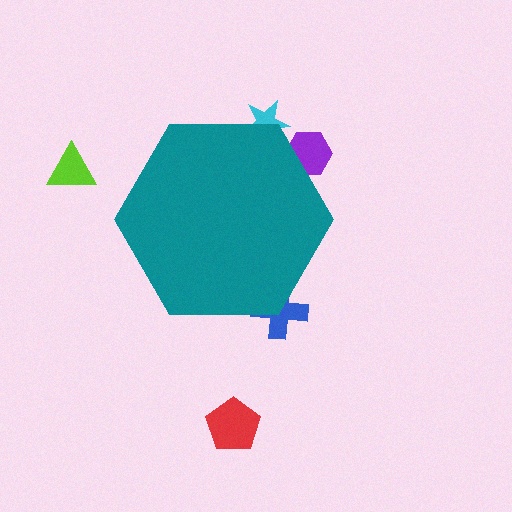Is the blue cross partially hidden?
Yes, the blue cross is partially hidden behind the teal hexagon.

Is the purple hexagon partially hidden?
Yes, the purple hexagon is partially hidden behind the teal hexagon.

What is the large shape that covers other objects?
A teal hexagon.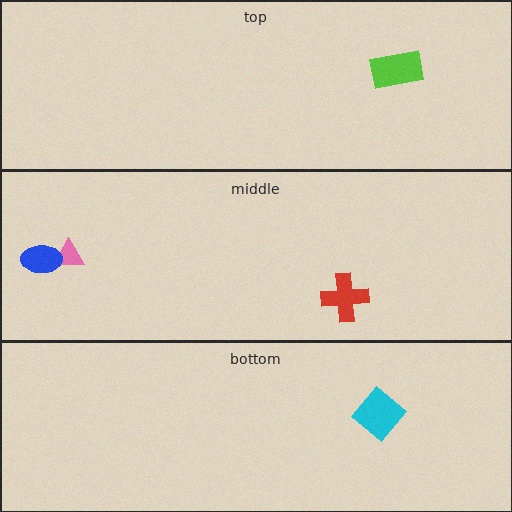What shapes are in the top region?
The lime rectangle.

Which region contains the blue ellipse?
The middle region.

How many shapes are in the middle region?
3.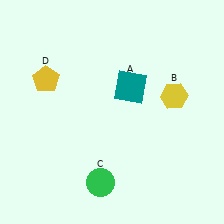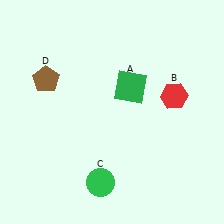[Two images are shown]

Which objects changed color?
A changed from teal to green. B changed from yellow to red. D changed from yellow to brown.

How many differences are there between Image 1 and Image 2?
There are 3 differences between the two images.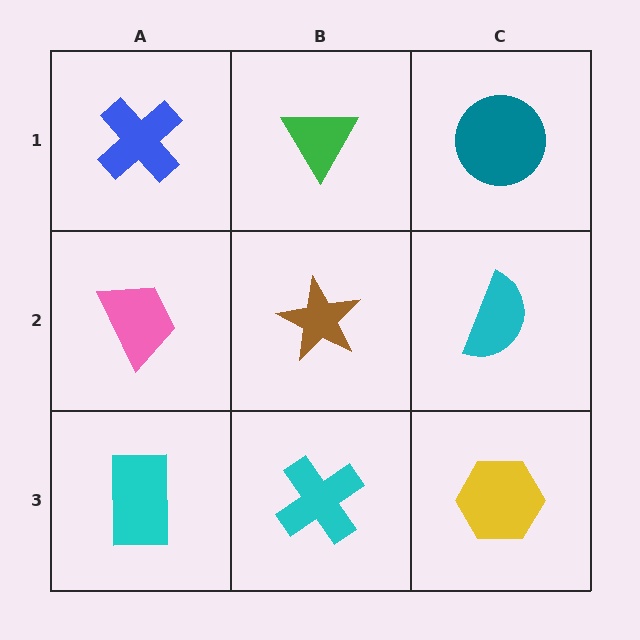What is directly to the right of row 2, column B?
A cyan semicircle.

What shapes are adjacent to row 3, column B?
A brown star (row 2, column B), a cyan rectangle (row 3, column A), a yellow hexagon (row 3, column C).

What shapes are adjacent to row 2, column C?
A teal circle (row 1, column C), a yellow hexagon (row 3, column C), a brown star (row 2, column B).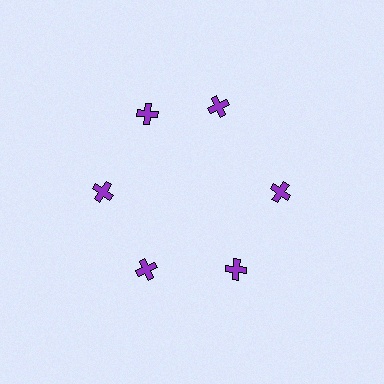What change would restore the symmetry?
The symmetry would be restored by rotating it back into even spacing with its neighbors so that all 6 crosses sit at equal angles and equal distance from the center.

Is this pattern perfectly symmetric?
No. The 6 purple crosses are arranged in a ring, but one element near the 1 o'clock position is rotated out of alignment along the ring, breaking the 6-fold rotational symmetry.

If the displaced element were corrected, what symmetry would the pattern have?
It would have 6-fold rotational symmetry — the pattern would map onto itself every 60 degrees.